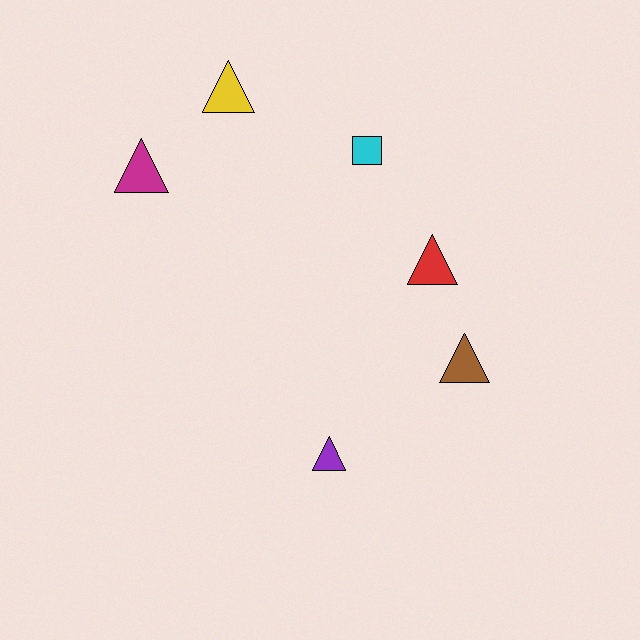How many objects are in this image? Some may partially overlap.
There are 6 objects.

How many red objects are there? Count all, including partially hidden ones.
There is 1 red object.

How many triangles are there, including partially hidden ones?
There are 5 triangles.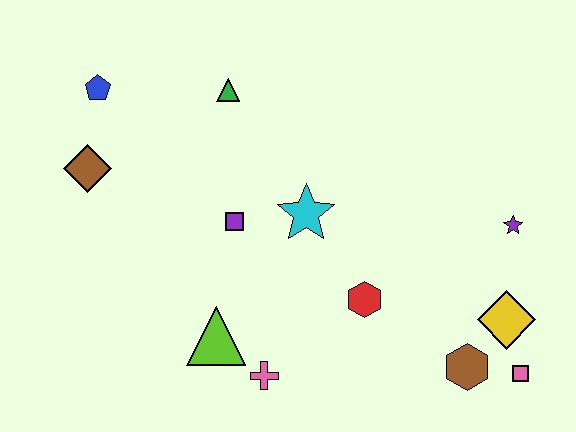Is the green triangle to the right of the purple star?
No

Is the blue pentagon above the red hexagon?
Yes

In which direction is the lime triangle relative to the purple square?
The lime triangle is below the purple square.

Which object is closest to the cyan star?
The purple square is closest to the cyan star.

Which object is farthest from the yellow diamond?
The blue pentagon is farthest from the yellow diamond.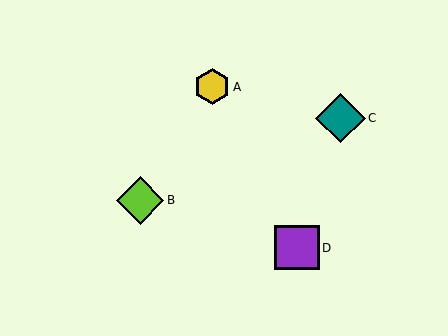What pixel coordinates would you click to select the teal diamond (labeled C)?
Click at (341, 118) to select the teal diamond C.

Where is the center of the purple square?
The center of the purple square is at (297, 248).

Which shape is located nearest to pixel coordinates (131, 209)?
The lime diamond (labeled B) at (140, 200) is nearest to that location.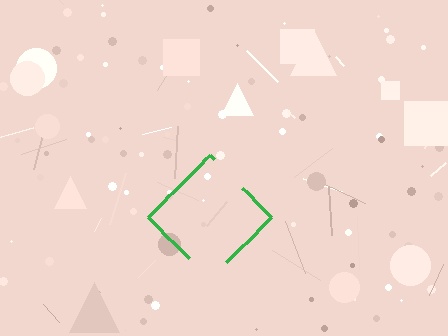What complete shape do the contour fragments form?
The contour fragments form a diamond.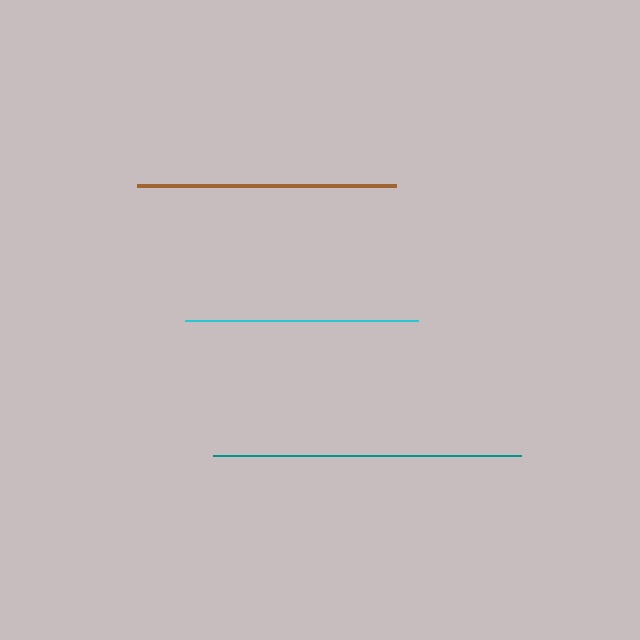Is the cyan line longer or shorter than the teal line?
The teal line is longer than the cyan line.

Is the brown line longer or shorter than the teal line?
The teal line is longer than the brown line.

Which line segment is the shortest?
The cyan line is the shortest at approximately 233 pixels.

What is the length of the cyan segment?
The cyan segment is approximately 233 pixels long.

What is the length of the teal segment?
The teal segment is approximately 308 pixels long.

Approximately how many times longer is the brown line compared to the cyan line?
The brown line is approximately 1.1 times the length of the cyan line.